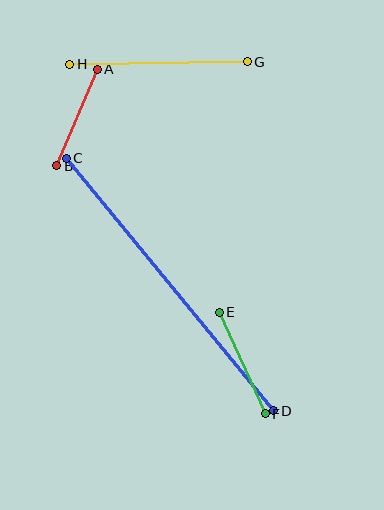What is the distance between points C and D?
The distance is approximately 327 pixels.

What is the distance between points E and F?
The distance is approximately 111 pixels.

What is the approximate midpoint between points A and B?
The midpoint is at approximately (77, 118) pixels.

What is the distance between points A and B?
The distance is approximately 105 pixels.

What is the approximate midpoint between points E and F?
The midpoint is at approximately (242, 363) pixels.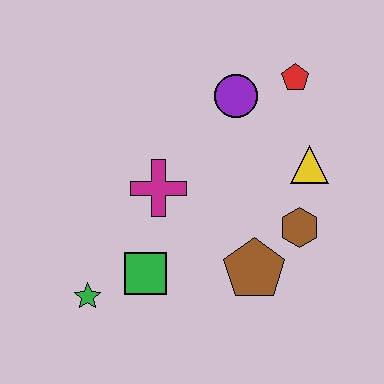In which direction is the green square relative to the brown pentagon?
The green square is to the left of the brown pentagon.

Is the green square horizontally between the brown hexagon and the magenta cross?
No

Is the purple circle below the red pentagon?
Yes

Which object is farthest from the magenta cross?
The red pentagon is farthest from the magenta cross.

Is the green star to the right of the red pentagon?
No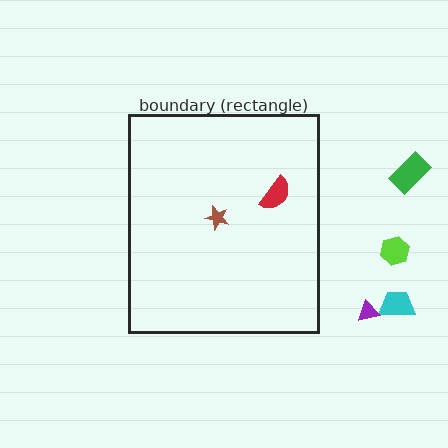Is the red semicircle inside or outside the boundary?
Inside.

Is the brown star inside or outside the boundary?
Inside.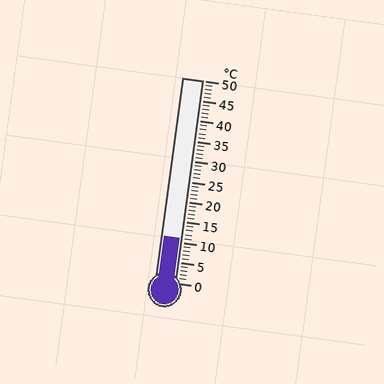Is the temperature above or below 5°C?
The temperature is above 5°C.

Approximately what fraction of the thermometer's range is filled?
The thermometer is filled to approximately 20% of its range.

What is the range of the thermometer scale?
The thermometer scale ranges from 0°C to 50°C.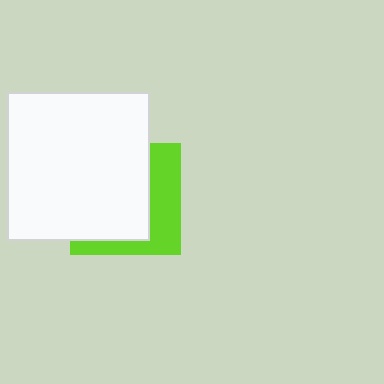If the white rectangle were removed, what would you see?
You would see the complete lime square.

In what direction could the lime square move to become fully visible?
The lime square could move right. That would shift it out from behind the white rectangle entirely.